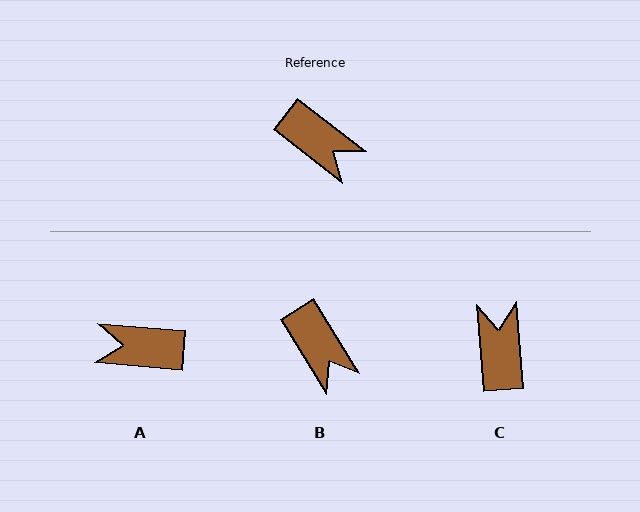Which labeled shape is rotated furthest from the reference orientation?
A, about 147 degrees away.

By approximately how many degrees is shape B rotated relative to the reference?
Approximately 20 degrees clockwise.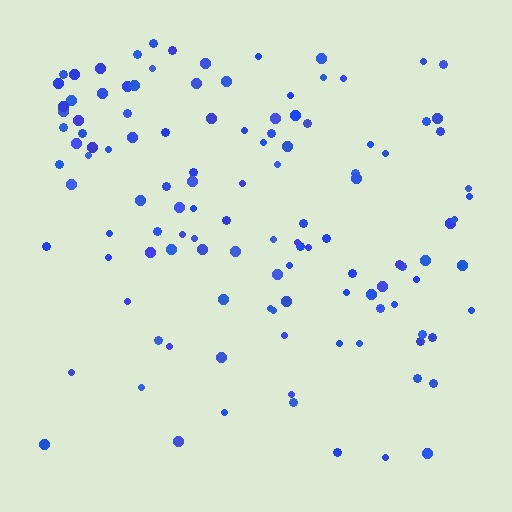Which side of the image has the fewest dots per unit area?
The bottom.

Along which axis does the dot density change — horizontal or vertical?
Vertical.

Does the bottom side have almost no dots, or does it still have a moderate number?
Still a moderate number, just noticeably fewer than the top.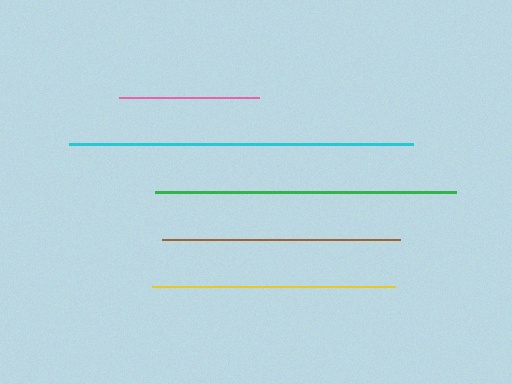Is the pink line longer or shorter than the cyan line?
The cyan line is longer than the pink line.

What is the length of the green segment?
The green segment is approximately 301 pixels long.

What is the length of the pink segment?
The pink segment is approximately 140 pixels long.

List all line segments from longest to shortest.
From longest to shortest: cyan, green, yellow, brown, pink.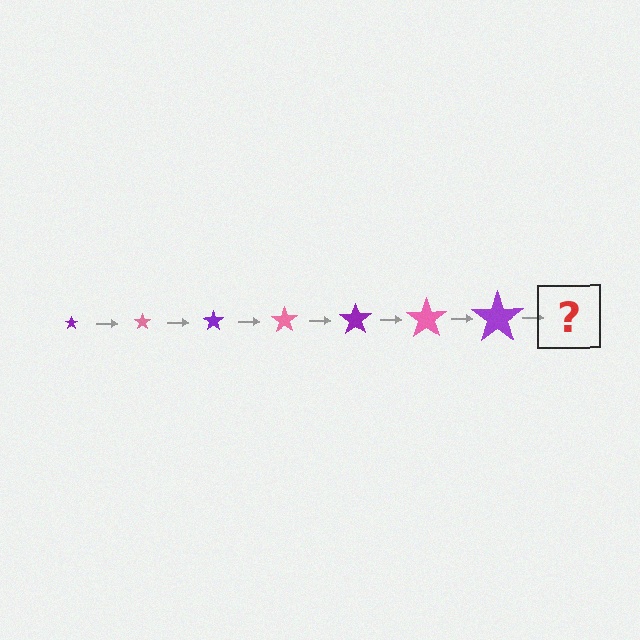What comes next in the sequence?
The next element should be a pink star, larger than the previous one.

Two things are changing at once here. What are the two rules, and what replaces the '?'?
The two rules are that the star grows larger each step and the color cycles through purple and pink. The '?' should be a pink star, larger than the previous one.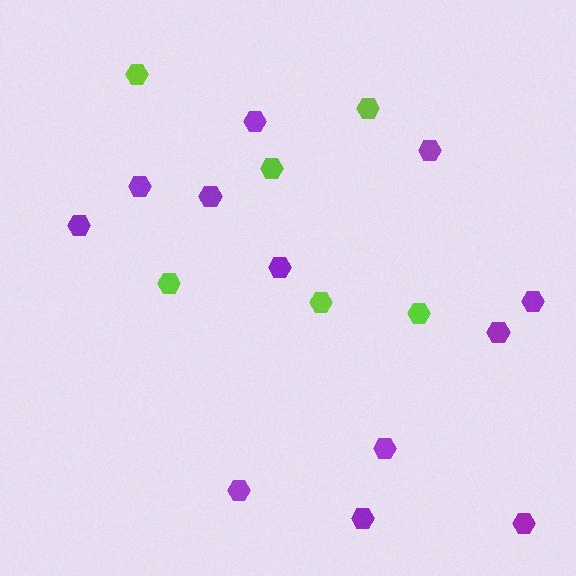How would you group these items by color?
There are 2 groups: one group of purple hexagons (12) and one group of lime hexagons (6).